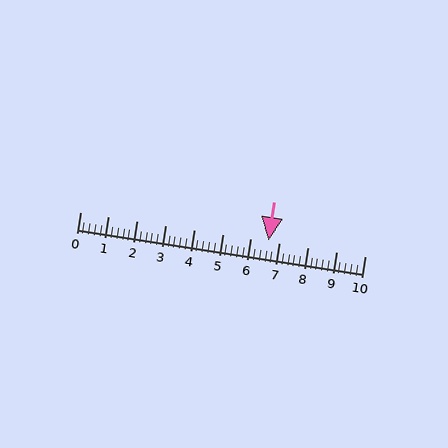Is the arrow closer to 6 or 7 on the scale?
The arrow is closer to 7.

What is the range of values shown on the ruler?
The ruler shows values from 0 to 10.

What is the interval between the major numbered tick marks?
The major tick marks are spaced 1 units apart.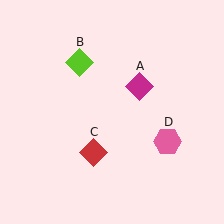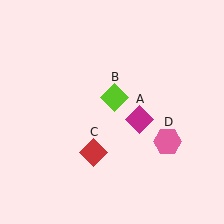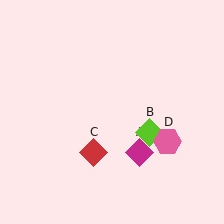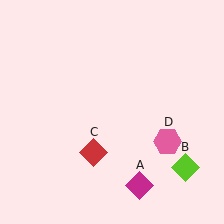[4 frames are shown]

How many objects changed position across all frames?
2 objects changed position: magenta diamond (object A), lime diamond (object B).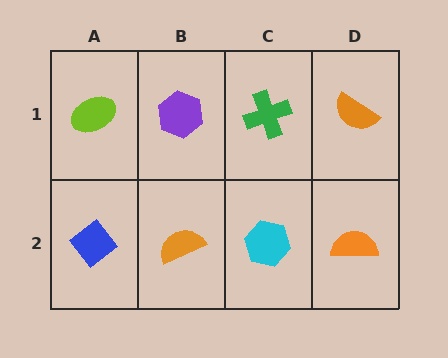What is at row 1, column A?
A lime ellipse.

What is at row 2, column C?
A cyan hexagon.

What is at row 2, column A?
A blue diamond.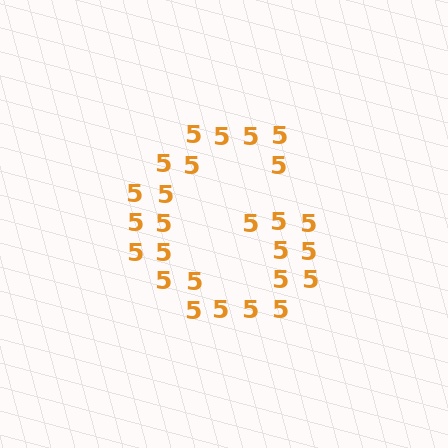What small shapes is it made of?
It is made of small digit 5's.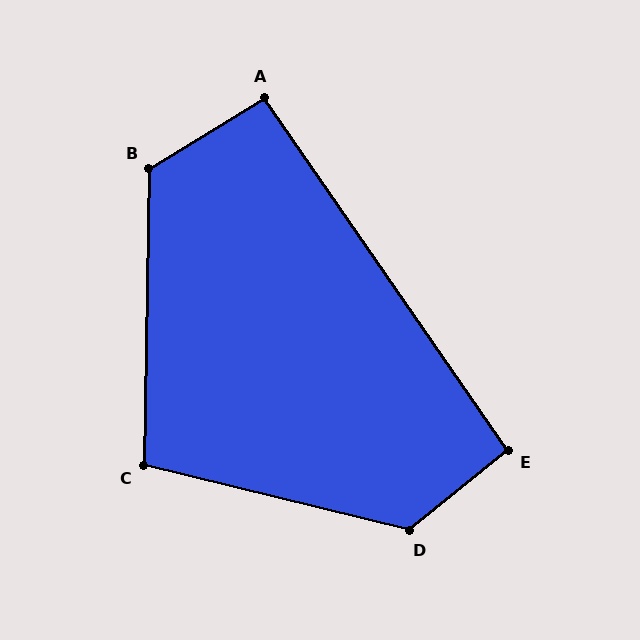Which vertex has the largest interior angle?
D, at approximately 127 degrees.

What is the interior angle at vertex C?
Approximately 103 degrees (obtuse).